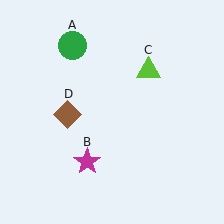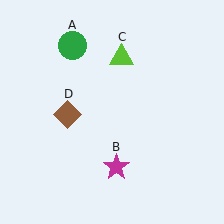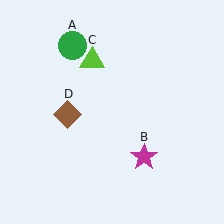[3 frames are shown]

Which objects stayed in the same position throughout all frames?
Green circle (object A) and brown diamond (object D) remained stationary.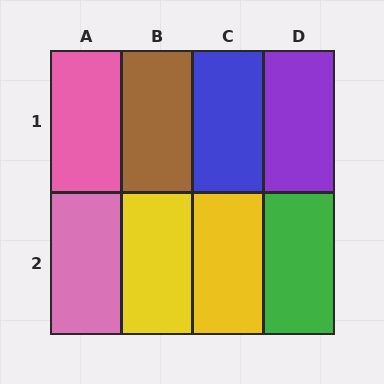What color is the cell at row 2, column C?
Yellow.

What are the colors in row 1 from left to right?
Pink, brown, blue, purple.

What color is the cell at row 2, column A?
Pink.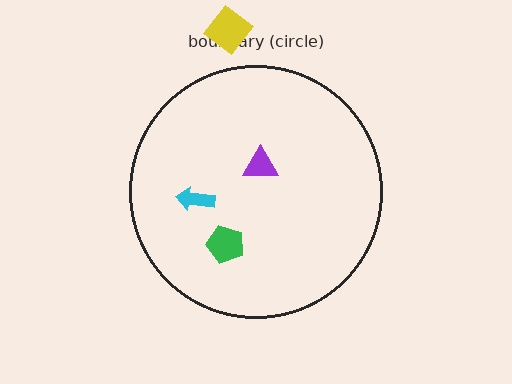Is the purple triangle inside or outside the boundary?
Inside.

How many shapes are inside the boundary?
3 inside, 1 outside.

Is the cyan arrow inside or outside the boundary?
Inside.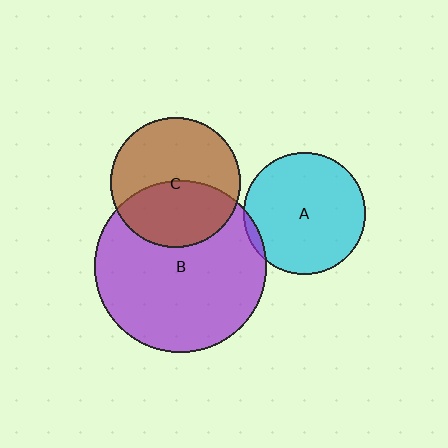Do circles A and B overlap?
Yes.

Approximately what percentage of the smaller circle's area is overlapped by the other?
Approximately 5%.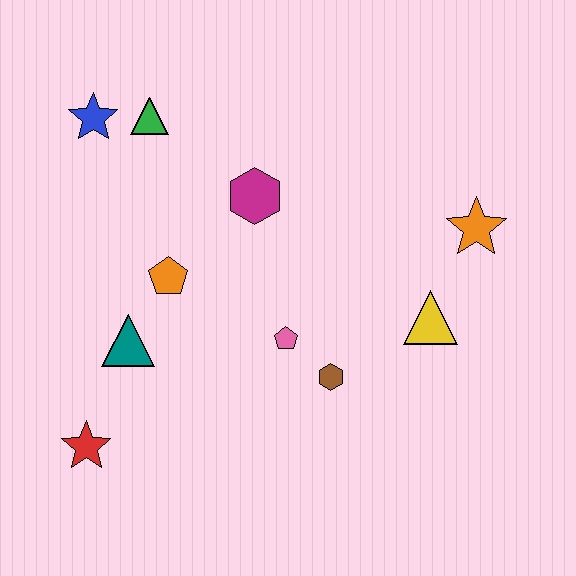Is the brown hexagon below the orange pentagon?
Yes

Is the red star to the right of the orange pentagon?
No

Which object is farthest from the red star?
The orange star is farthest from the red star.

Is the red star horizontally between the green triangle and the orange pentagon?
No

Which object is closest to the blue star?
The green triangle is closest to the blue star.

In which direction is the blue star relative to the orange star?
The blue star is to the left of the orange star.